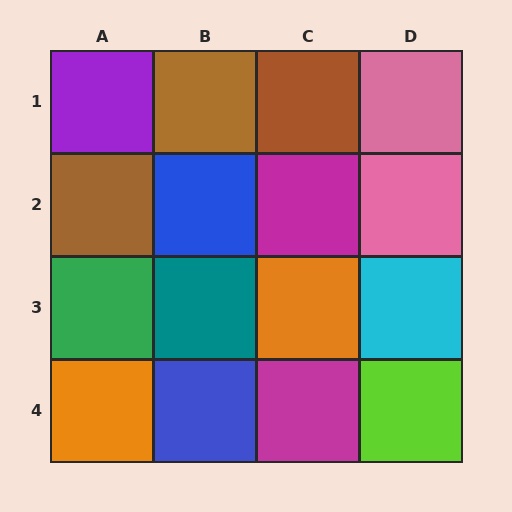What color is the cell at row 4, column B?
Blue.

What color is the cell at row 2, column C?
Magenta.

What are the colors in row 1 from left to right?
Purple, brown, brown, pink.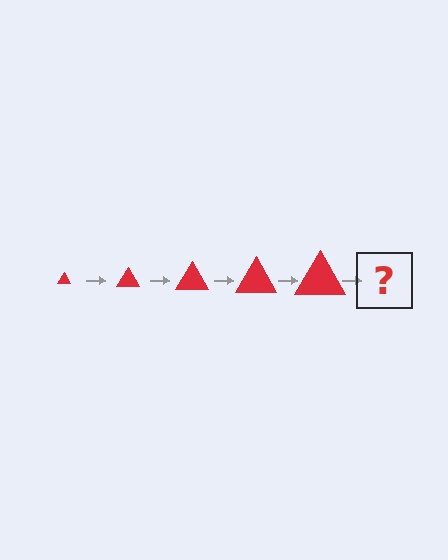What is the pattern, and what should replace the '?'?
The pattern is that the triangle gets progressively larger each step. The '?' should be a red triangle, larger than the previous one.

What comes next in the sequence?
The next element should be a red triangle, larger than the previous one.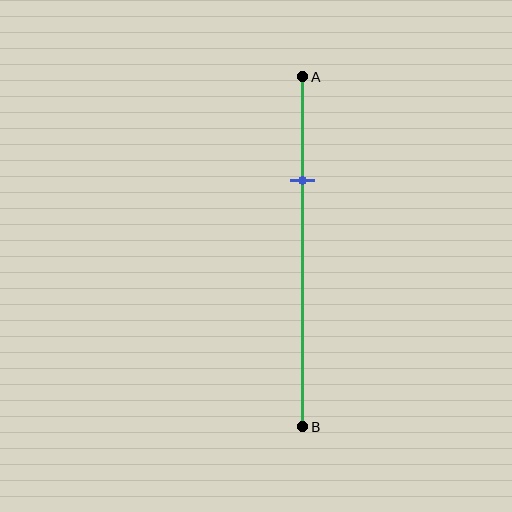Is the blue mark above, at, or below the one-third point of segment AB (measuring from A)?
The blue mark is above the one-third point of segment AB.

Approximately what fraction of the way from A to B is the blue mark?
The blue mark is approximately 30% of the way from A to B.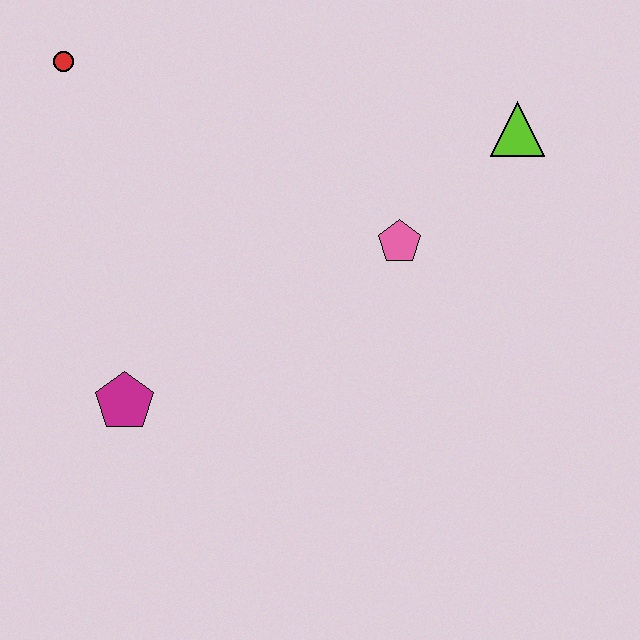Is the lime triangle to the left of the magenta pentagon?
No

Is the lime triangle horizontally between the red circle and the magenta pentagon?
No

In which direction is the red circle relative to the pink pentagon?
The red circle is to the left of the pink pentagon.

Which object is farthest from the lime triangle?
The magenta pentagon is farthest from the lime triangle.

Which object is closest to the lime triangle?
The pink pentagon is closest to the lime triangle.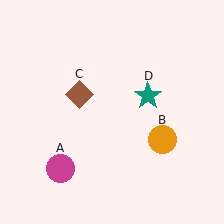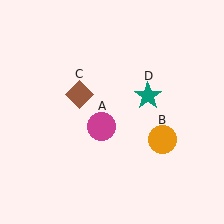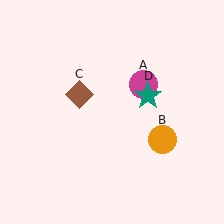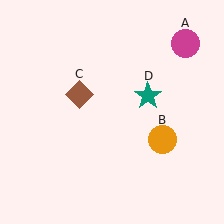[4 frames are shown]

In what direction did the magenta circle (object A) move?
The magenta circle (object A) moved up and to the right.